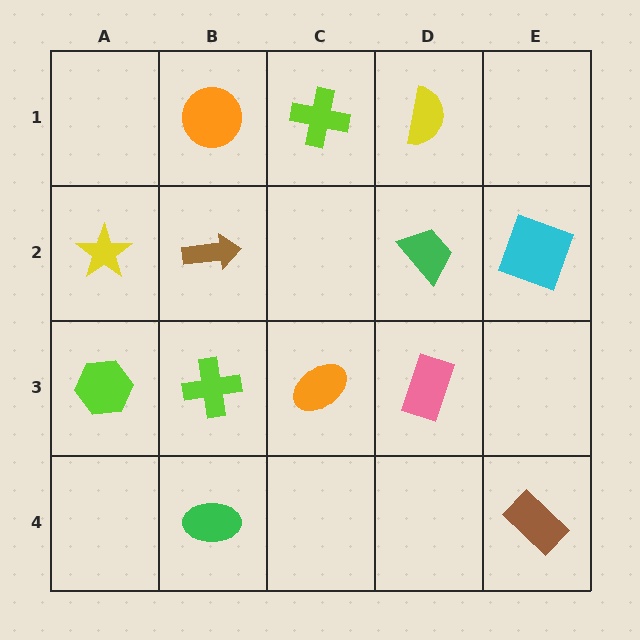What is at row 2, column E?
A cyan square.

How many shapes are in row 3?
4 shapes.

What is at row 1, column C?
A lime cross.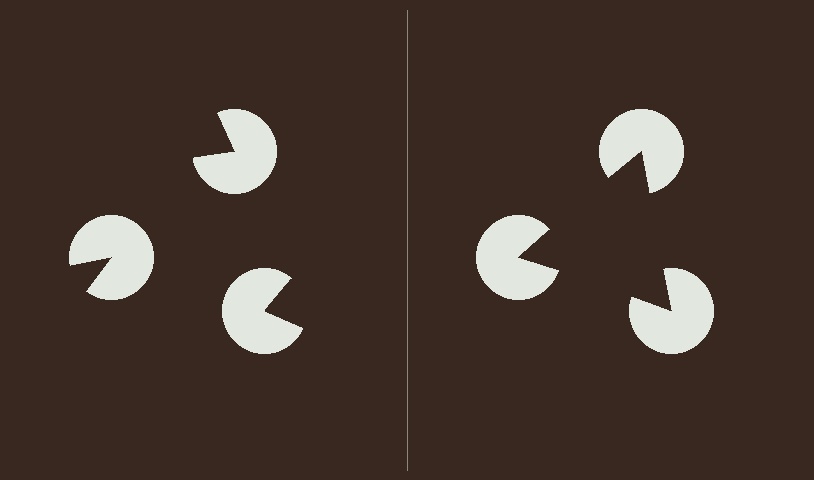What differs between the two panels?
The pac-man discs are positioned identically on both sides; only the wedge orientations differ. On the right they align to a triangle; on the left they are misaligned.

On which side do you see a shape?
An illusory triangle appears on the right side. On the left side the wedge cuts are rotated, so no coherent shape forms.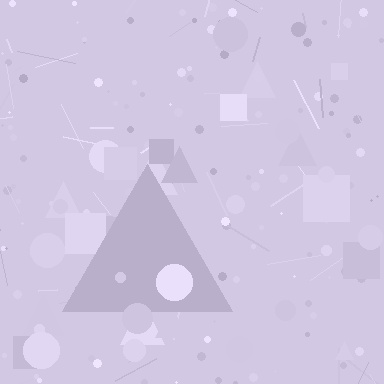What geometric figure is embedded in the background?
A triangle is embedded in the background.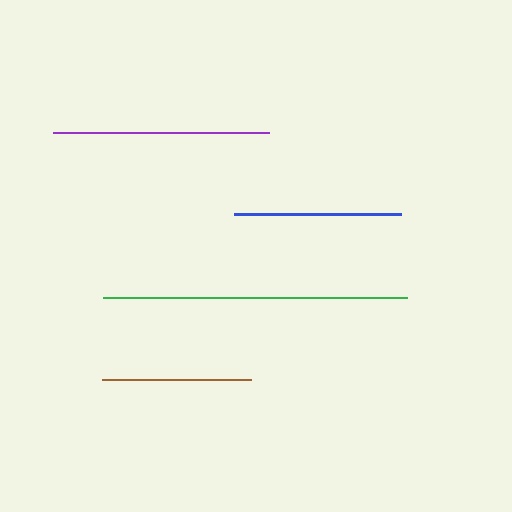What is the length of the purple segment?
The purple segment is approximately 216 pixels long.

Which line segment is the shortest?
The brown line is the shortest at approximately 149 pixels.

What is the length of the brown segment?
The brown segment is approximately 149 pixels long.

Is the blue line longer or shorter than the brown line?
The blue line is longer than the brown line.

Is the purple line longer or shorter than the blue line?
The purple line is longer than the blue line.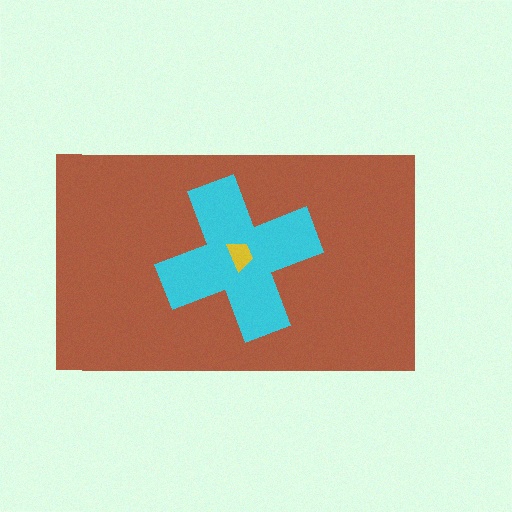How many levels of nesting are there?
3.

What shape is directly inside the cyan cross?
The yellow trapezoid.